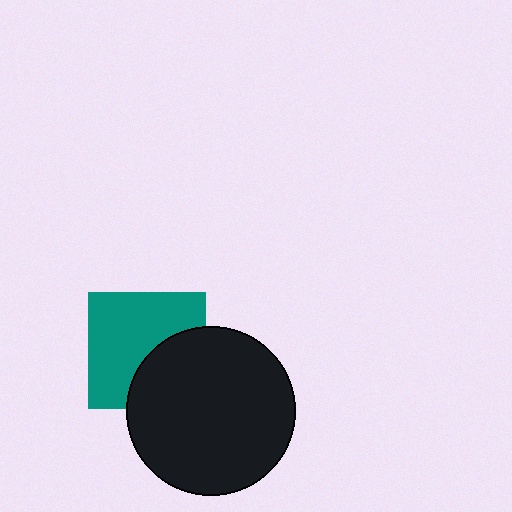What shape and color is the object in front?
The object in front is a black circle.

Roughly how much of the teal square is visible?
About half of it is visible (roughly 63%).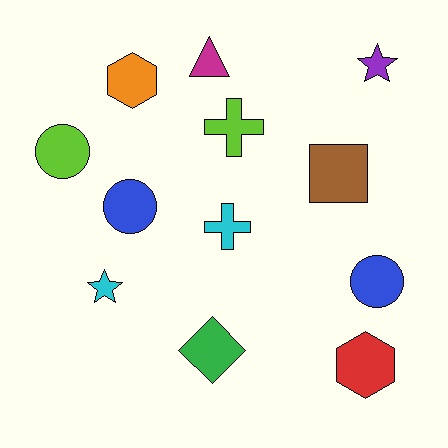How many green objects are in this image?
There is 1 green object.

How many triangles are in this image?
There is 1 triangle.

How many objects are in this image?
There are 12 objects.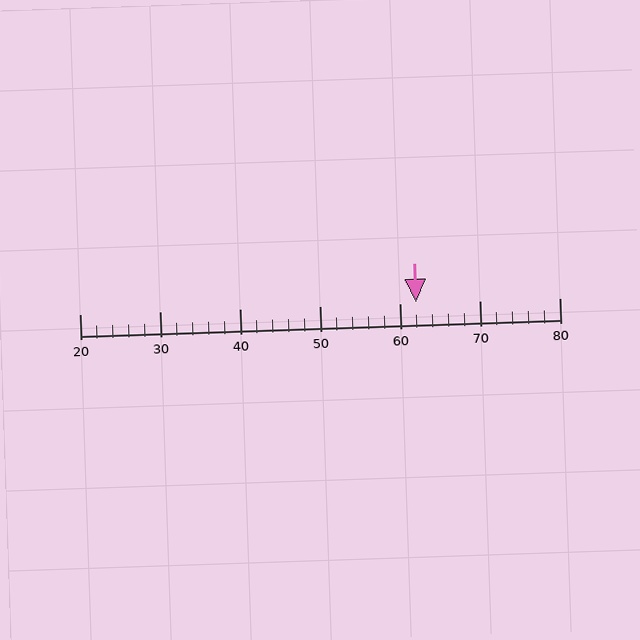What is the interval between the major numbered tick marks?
The major tick marks are spaced 10 units apart.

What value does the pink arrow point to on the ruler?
The pink arrow points to approximately 62.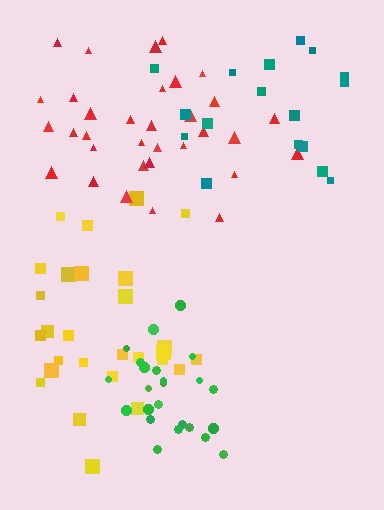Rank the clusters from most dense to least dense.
green, red, yellow, teal.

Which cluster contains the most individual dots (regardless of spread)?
Red (34).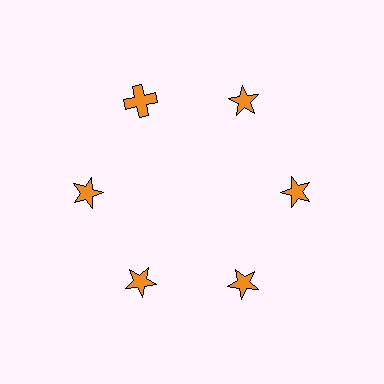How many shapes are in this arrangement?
There are 6 shapes arranged in a ring pattern.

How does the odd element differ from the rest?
It has a different shape: cross instead of star.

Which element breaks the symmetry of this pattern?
The orange cross at roughly the 11 o'clock position breaks the symmetry. All other shapes are orange stars.